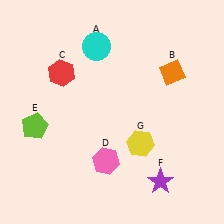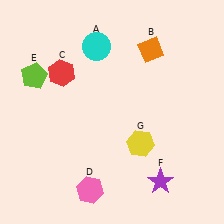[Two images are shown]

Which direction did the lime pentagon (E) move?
The lime pentagon (E) moved up.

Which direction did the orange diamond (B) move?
The orange diamond (B) moved up.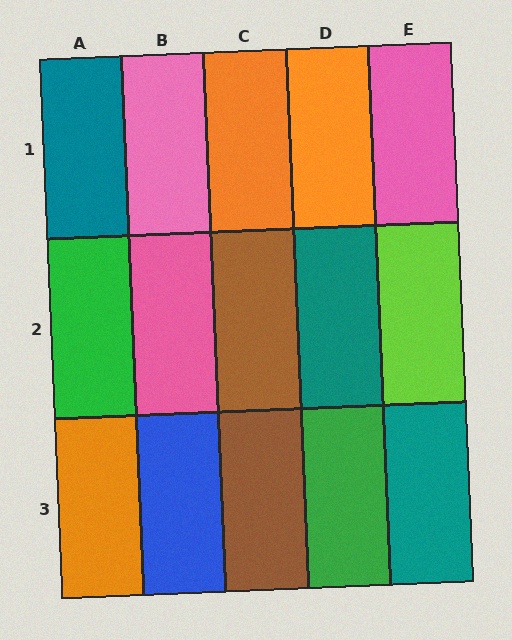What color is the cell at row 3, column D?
Green.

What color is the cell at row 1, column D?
Orange.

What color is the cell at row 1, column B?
Pink.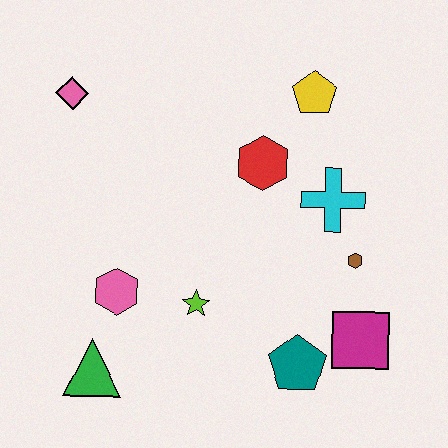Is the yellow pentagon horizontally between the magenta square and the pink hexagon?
Yes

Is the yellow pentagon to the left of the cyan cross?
Yes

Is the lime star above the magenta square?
Yes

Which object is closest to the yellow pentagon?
The red hexagon is closest to the yellow pentagon.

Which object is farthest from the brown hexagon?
The pink diamond is farthest from the brown hexagon.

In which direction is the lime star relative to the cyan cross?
The lime star is to the left of the cyan cross.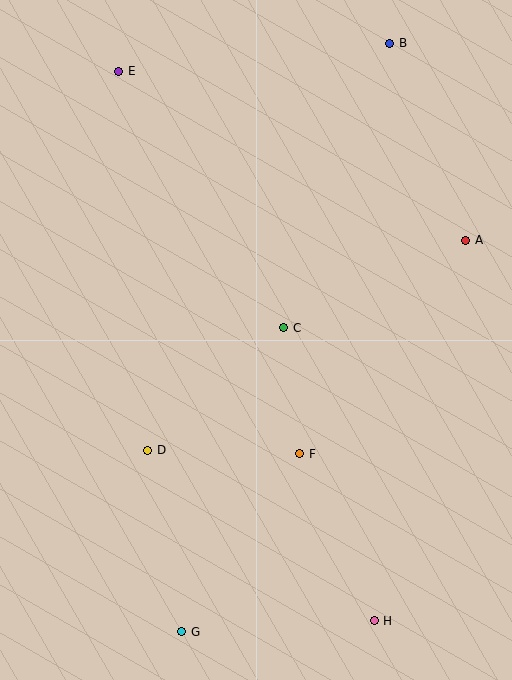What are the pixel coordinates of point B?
Point B is at (390, 43).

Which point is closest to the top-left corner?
Point E is closest to the top-left corner.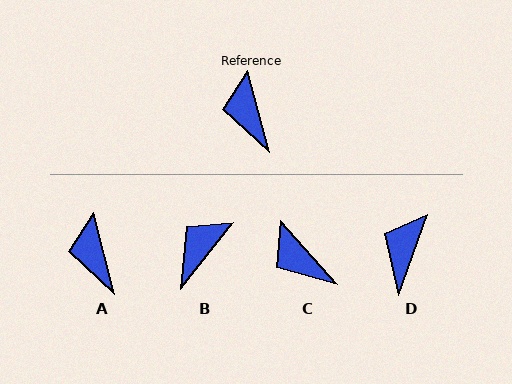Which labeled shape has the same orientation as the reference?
A.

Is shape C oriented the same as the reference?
No, it is off by about 27 degrees.